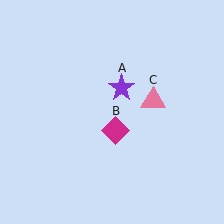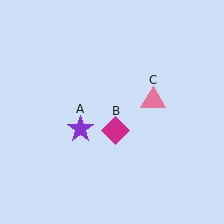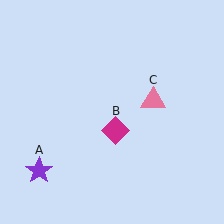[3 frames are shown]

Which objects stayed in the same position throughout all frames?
Magenta diamond (object B) and pink triangle (object C) remained stationary.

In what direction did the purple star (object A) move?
The purple star (object A) moved down and to the left.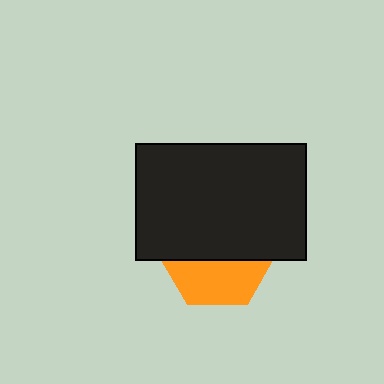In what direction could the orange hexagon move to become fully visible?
The orange hexagon could move down. That would shift it out from behind the black rectangle entirely.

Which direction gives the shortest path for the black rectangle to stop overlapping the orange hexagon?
Moving up gives the shortest separation.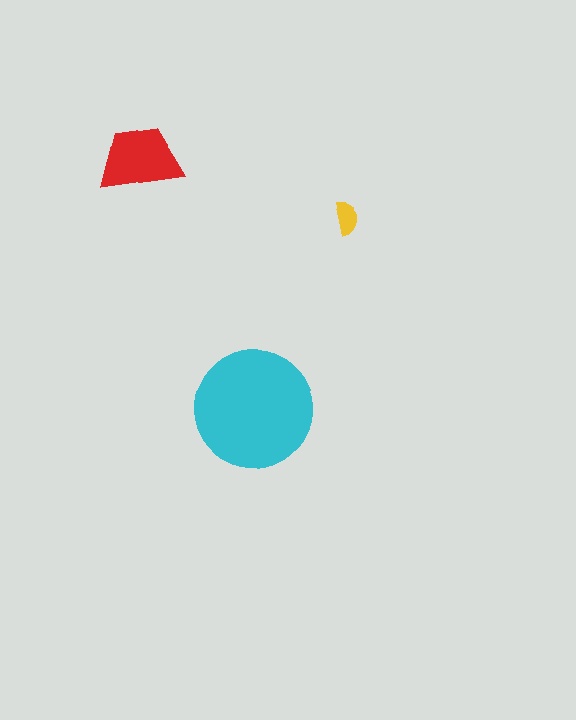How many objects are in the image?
There are 3 objects in the image.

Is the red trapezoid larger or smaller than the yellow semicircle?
Larger.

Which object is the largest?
The cyan circle.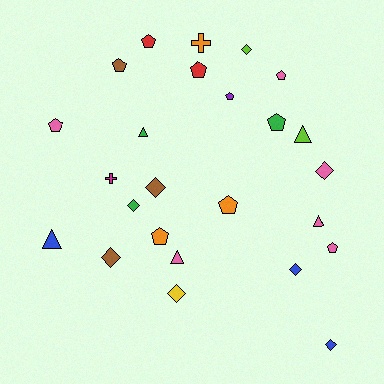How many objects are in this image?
There are 25 objects.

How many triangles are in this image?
There are 5 triangles.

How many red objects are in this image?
There are 2 red objects.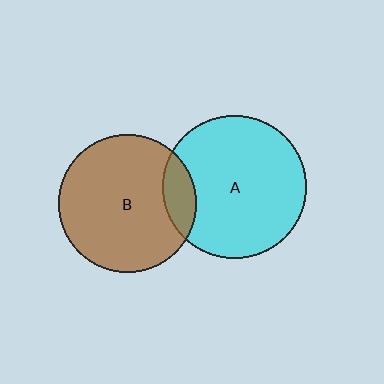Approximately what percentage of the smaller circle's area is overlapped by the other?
Approximately 15%.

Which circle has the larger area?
Circle A (cyan).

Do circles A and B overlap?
Yes.